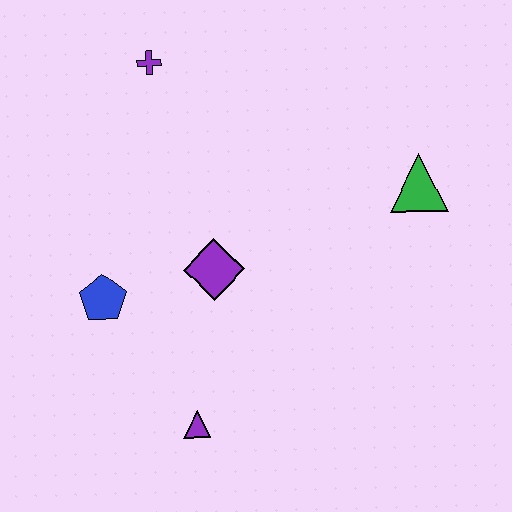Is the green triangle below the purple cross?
Yes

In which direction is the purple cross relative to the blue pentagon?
The purple cross is above the blue pentagon.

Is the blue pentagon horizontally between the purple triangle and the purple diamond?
No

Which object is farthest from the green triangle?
The blue pentagon is farthest from the green triangle.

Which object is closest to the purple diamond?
The blue pentagon is closest to the purple diamond.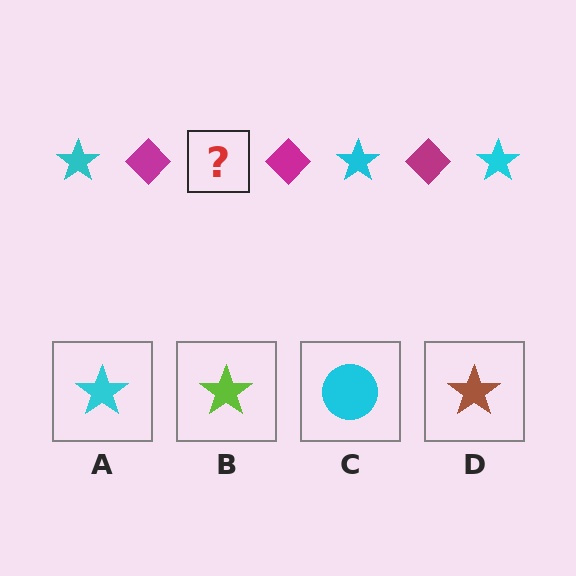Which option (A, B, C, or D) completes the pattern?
A.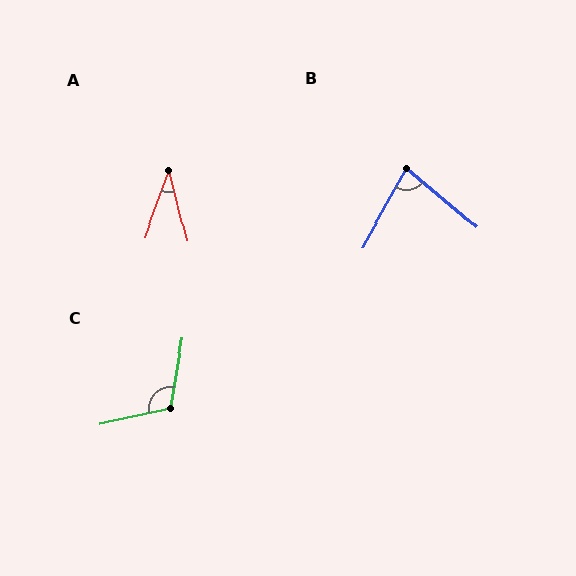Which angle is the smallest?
A, at approximately 33 degrees.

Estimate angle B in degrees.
Approximately 79 degrees.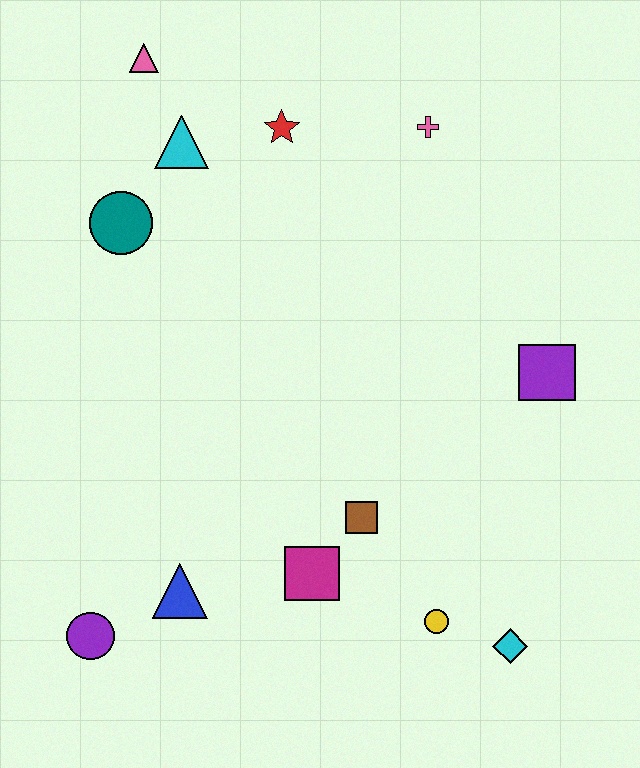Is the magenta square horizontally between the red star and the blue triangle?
No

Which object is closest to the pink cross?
The red star is closest to the pink cross.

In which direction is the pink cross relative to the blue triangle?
The pink cross is above the blue triangle.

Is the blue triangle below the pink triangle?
Yes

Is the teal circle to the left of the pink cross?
Yes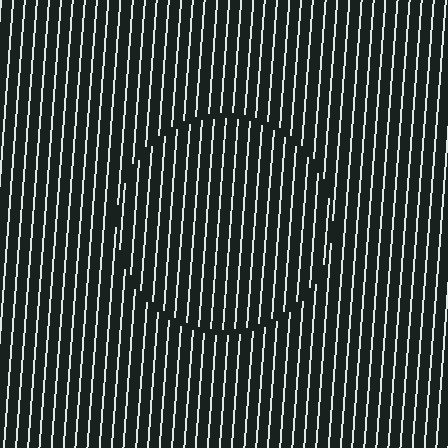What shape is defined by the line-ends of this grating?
An illusory circle. The interior of the shape contains the same grating, shifted by half a period — the contour is defined by the phase discontinuity where line-ends from the inner and outer gratings abut.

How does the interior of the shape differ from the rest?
The interior of the shape contains the same grating, shifted by half a period — the contour is defined by the phase discontinuity where line-ends from the inner and outer gratings abut.